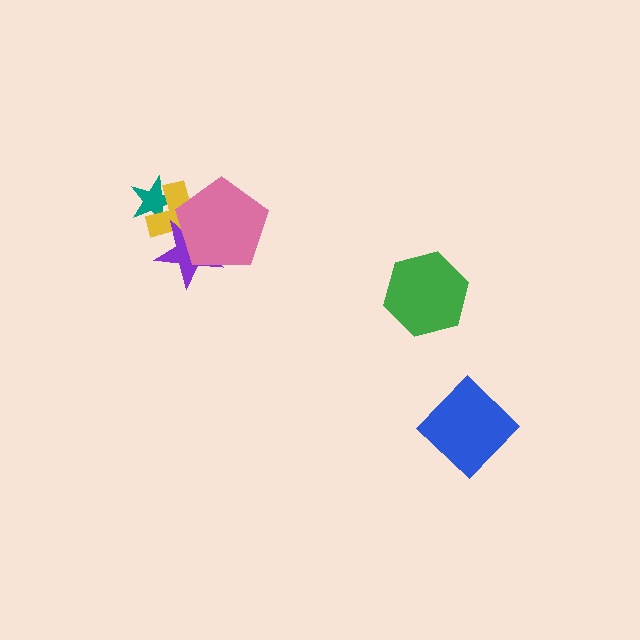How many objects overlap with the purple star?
2 objects overlap with the purple star.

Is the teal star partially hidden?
Yes, it is partially covered by another shape.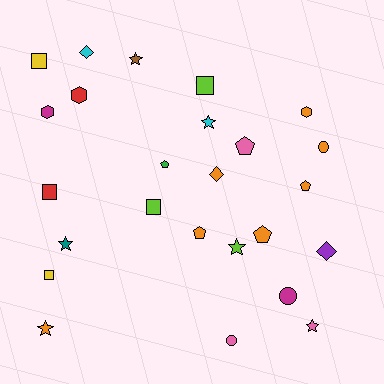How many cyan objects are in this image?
There are 2 cyan objects.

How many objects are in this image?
There are 25 objects.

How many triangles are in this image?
There are no triangles.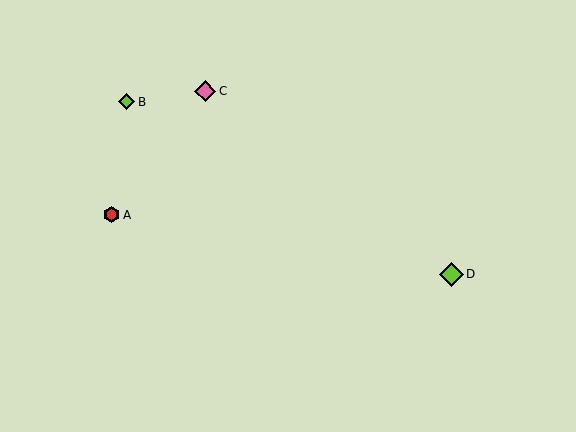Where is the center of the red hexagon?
The center of the red hexagon is at (112, 215).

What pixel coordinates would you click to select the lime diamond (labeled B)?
Click at (127, 102) to select the lime diamond B.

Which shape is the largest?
The lime diamond (labeled D) is the largest.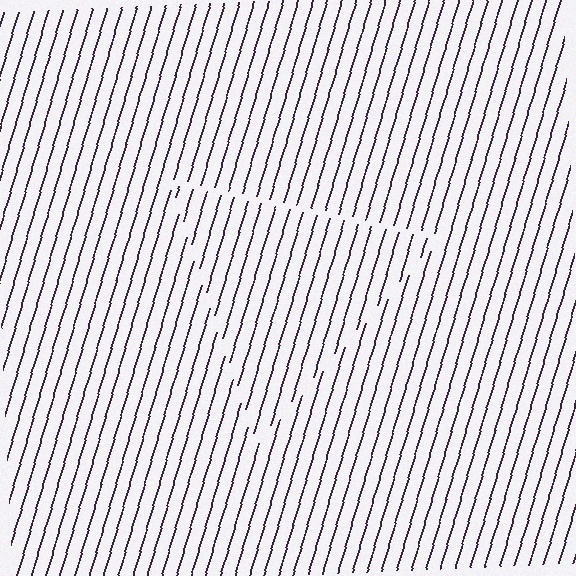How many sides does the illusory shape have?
3 sides — the line-ends trace a triangle.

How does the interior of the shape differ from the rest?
The interior of the shape contains the same grating, shifted by half a period — the contour is defined by the phase discontinuity where line-ends from the inner and outer gratings abut.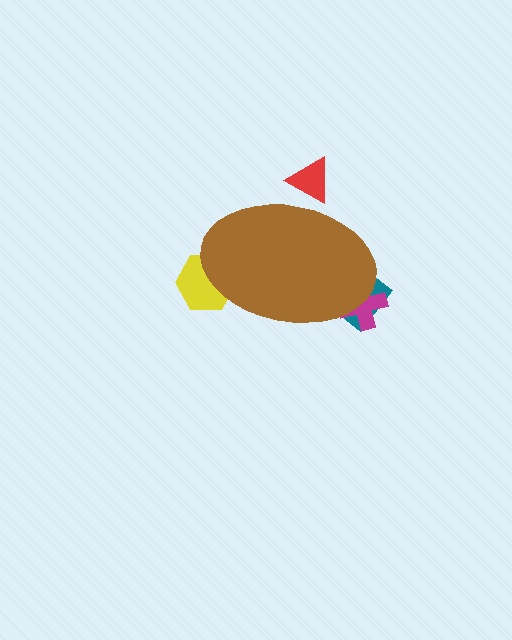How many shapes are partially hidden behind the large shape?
4 shapes are partially hidden.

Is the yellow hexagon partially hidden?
Yes, the yellow hexagon is partially hidden behind the brown ellipse.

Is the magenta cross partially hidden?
Yes, the magenta cross is partially hidden behind the brown ellipse.